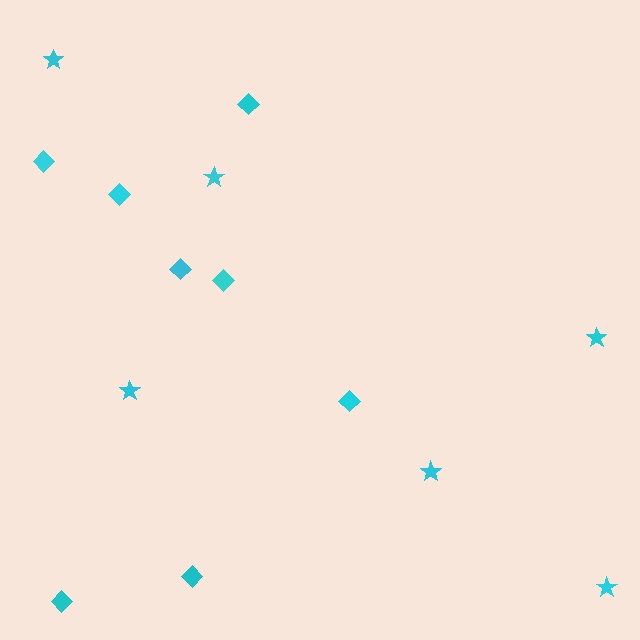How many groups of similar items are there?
There are 2 groups: one group of diamonds (8) and one group of stars (6).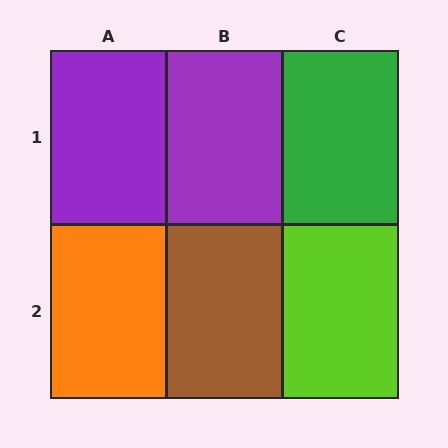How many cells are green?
1 cell is green.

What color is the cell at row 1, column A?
Purple.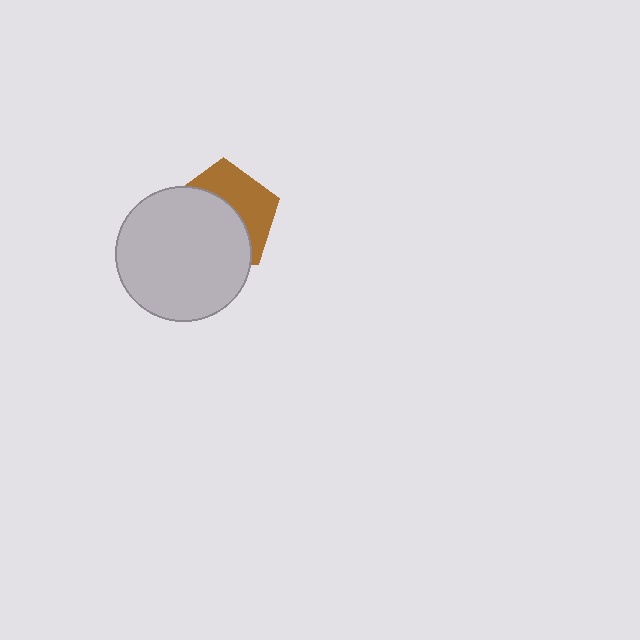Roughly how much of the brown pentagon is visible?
A small part of it is visible (roughly 42%).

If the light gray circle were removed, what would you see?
You would see the complete brown pentagon.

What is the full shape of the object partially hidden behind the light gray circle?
The partially hidden object is a brown pentagon.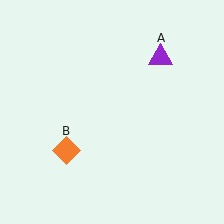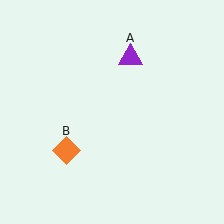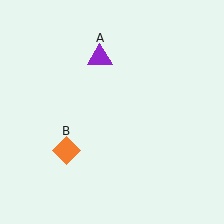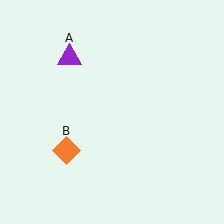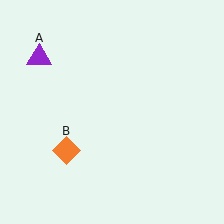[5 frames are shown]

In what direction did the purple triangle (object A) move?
The purple triangle (object A) moved left.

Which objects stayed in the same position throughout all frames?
Orange diamond (object B) remained stationary.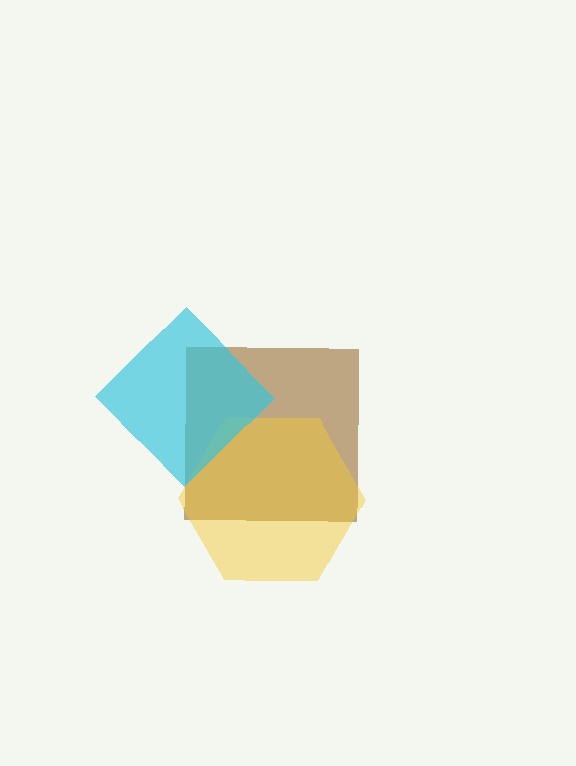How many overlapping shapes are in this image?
There are 3 overlapping shapes in the image.